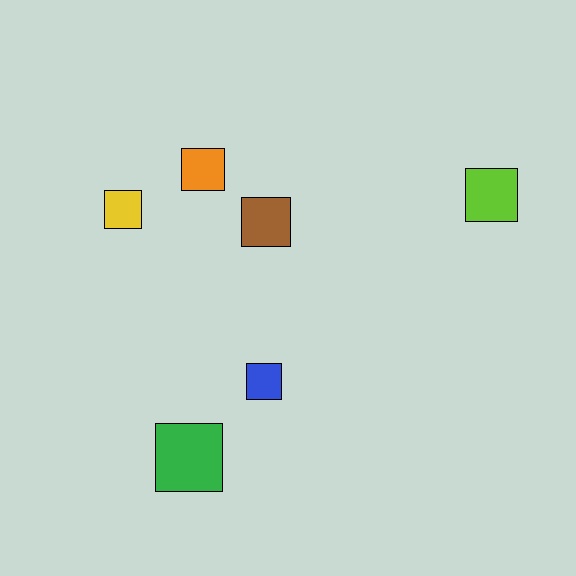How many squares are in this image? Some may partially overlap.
There are 6 squares.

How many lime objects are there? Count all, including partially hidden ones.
There is 1 lime object.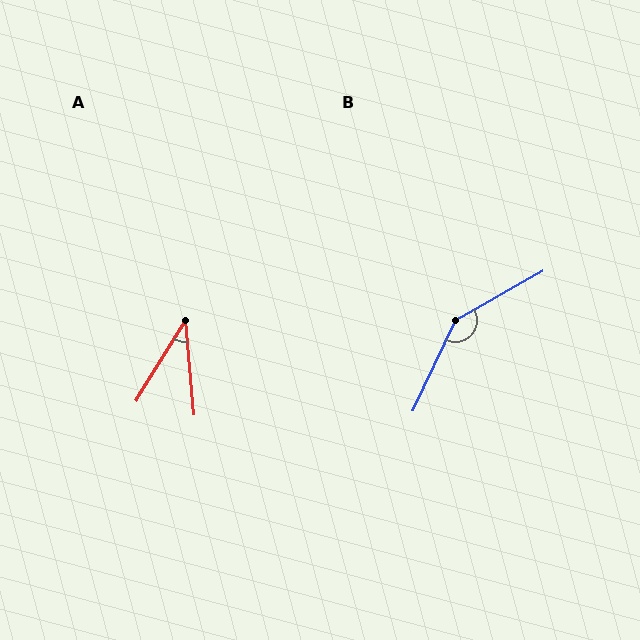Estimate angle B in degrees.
Approximately 145 degrees.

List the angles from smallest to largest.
A (37°), B (145°).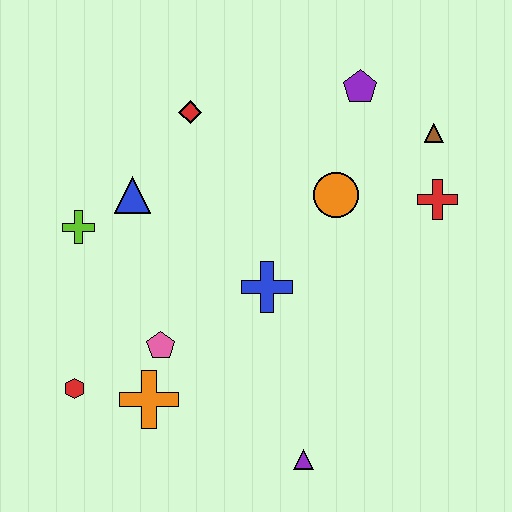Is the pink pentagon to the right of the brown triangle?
No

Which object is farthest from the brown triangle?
The red hexagon is farthest from the brown triangle.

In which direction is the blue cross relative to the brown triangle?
The blue cross is to the left of the brown triangle.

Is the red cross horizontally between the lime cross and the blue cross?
No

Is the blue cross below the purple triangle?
No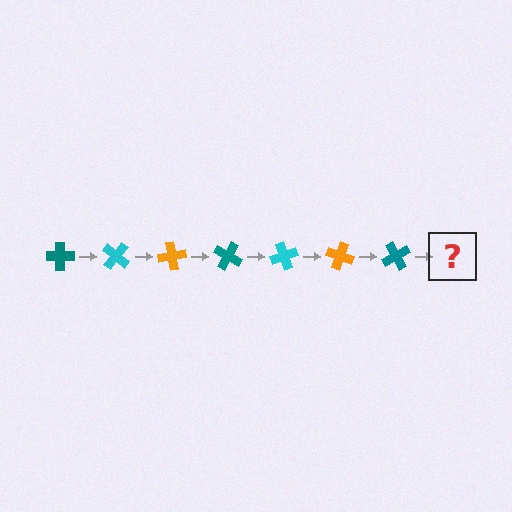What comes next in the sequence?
The next element should be a cyan cross, rotated 280 degrees from the start.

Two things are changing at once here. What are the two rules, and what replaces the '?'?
The two rules are that it rotates 40 degrees each step and the color cycles through teal, cyan, and orange. The '?' should be a cyan cross, rotated 280 degrees from the start.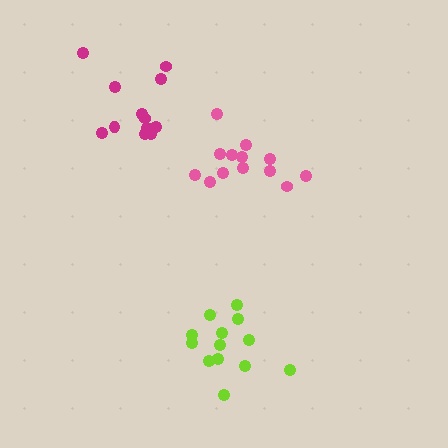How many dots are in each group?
Group 1: 12 dots, Group 2: 13 dots, Group 3: 13 dots (38 total).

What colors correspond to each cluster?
The clusters are colored: magenta, lime, pink.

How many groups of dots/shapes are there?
There are 3 groups.